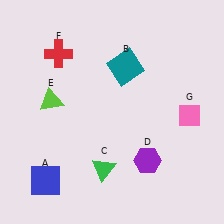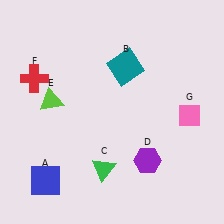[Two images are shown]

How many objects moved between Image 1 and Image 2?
1 object moved between the two images.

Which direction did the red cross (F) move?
The red cross (F) moved down.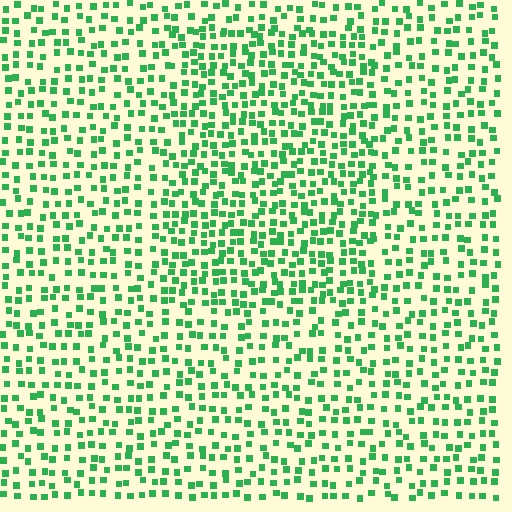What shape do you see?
I see a rectangle.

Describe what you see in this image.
The image contains small green elements arranged at two different densities. A rectangle-shaped region is visible where the elements are more densely packed than the surrounding area.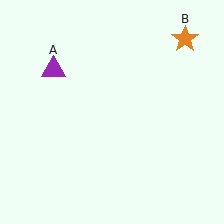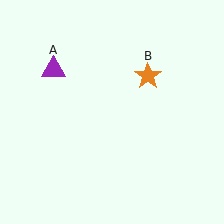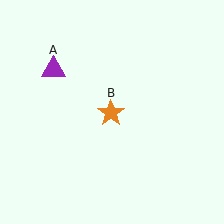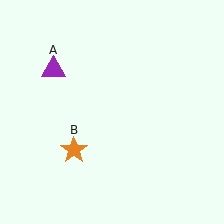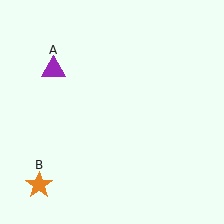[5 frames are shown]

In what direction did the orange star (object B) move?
The orange star (object B) moved down and to the left.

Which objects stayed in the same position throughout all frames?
Purple triangle (object A) remained stationary.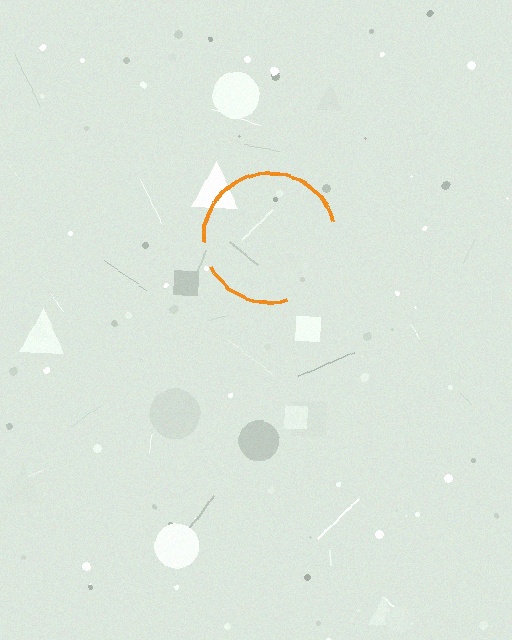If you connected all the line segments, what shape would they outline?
They would outline a circle.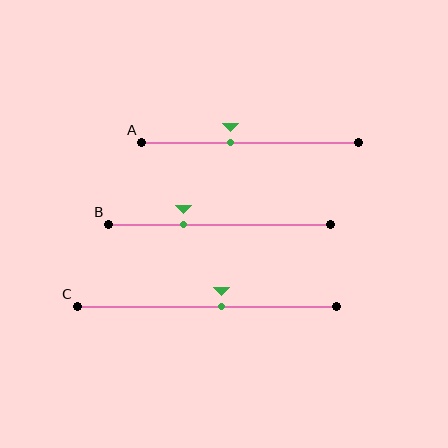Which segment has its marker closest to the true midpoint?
Segment C has its marker closest to the true midpoint.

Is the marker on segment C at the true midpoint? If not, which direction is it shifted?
No, the marker on segment C is shifted to the right by about 6% of the segment length.